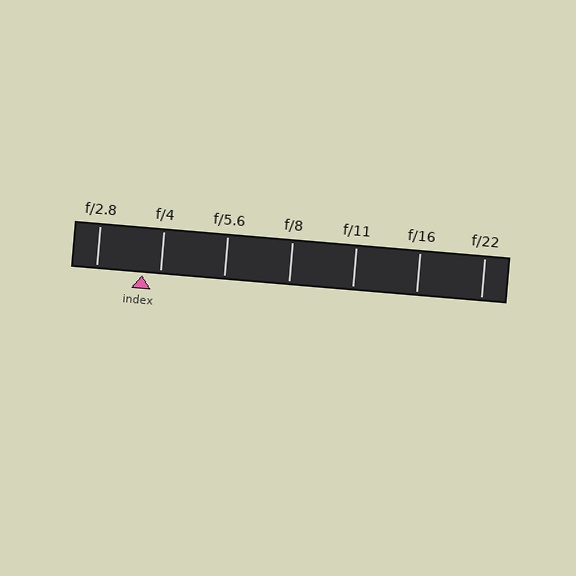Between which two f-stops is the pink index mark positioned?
The index mark is between f/2.8 and f/4.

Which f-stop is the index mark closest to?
The index mark is closest to f/4.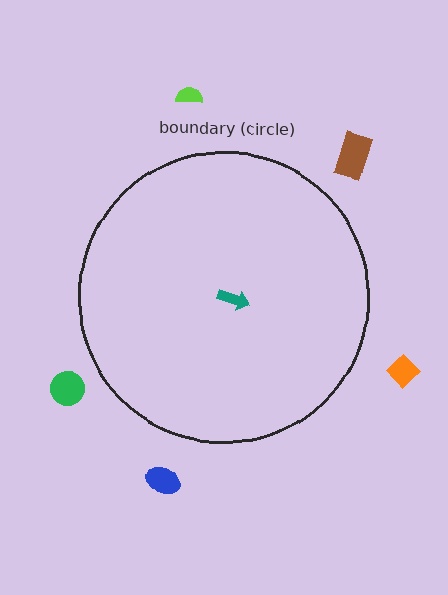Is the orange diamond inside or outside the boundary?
Outside.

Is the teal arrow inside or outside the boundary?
Inside.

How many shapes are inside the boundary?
1 inside, 5 outside.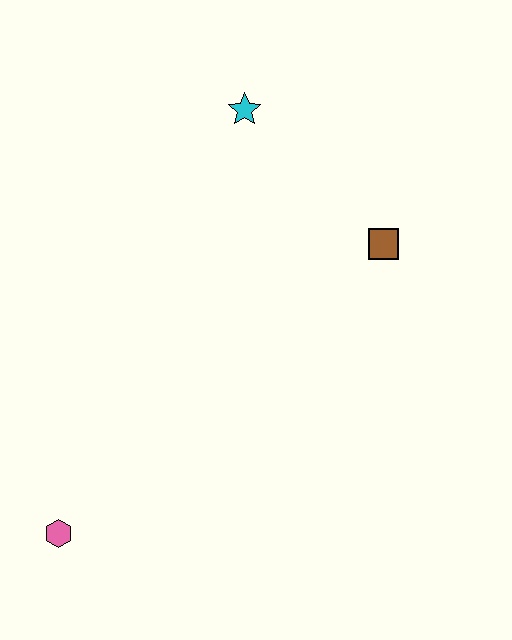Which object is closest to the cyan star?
The brown square is closest to the cyan star.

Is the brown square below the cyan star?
Yes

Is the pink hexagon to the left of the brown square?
Yes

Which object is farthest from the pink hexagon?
The cyan star is farthest from the pink hexagon.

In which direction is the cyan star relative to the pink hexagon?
The cyan star is above the pink hexagon.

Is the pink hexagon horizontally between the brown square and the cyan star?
No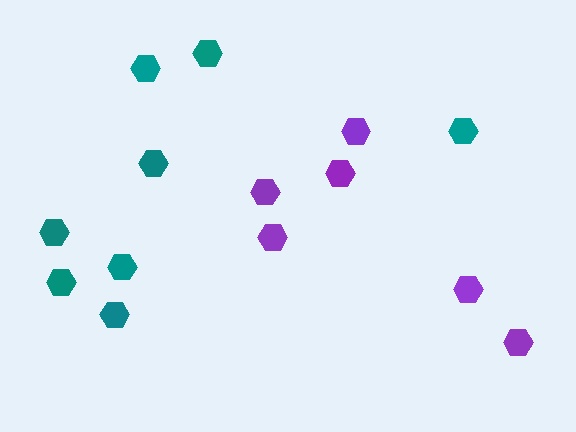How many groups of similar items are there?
There are 2 groups: one group of teal hexagons (8) and one group of purple hexagons (6).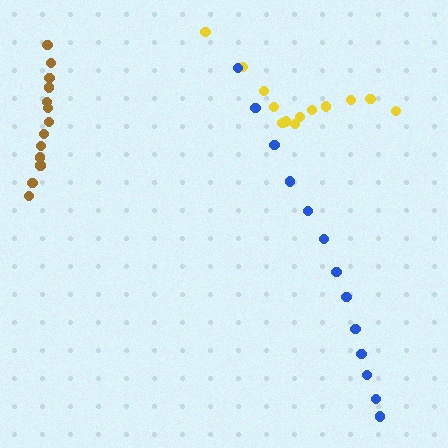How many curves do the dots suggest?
There are 3 distinct paths.